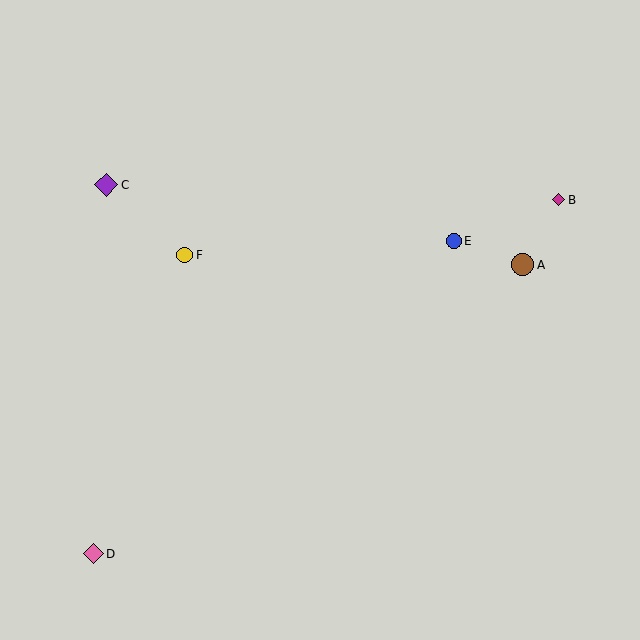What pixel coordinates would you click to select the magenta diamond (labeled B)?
Click at (559, 200) to select the magenta diamond B.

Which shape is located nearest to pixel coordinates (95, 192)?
The purple diamond (labeled C) at (106, 185) is nearest to that location.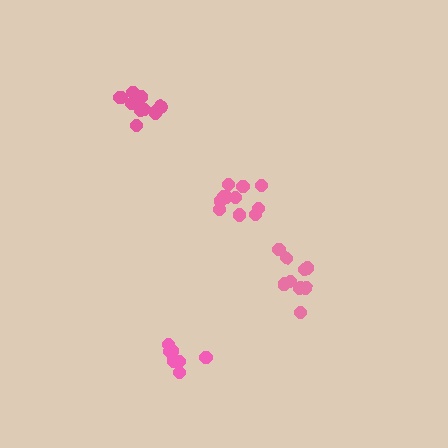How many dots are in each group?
Group 1: 9 dots, Group 2: 11 dots, Group 3: 7 dots, Group 4: 11 dots (38 total).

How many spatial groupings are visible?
There are 4 spatial groupings.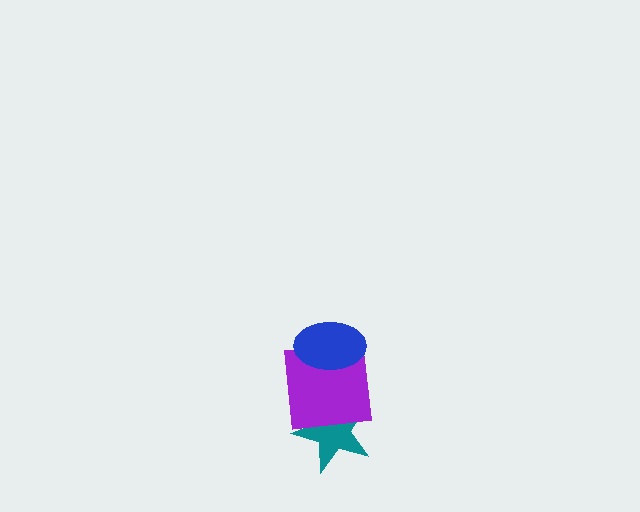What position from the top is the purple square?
The purple square is 2nd from the top.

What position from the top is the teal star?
The teal star is 3rd from the top.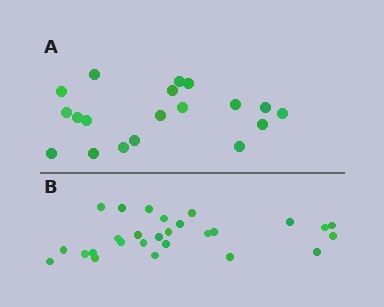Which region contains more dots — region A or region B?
Region B (the bottom region) has more dots.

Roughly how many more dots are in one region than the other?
Region B has roughly 8 or so more dots than region A.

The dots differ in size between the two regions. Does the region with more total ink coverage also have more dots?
No. Region A has more total ink coverage because its dots are larger, but region B actually contains more individual dots. Total area can be misleading — the number of items is what matters here.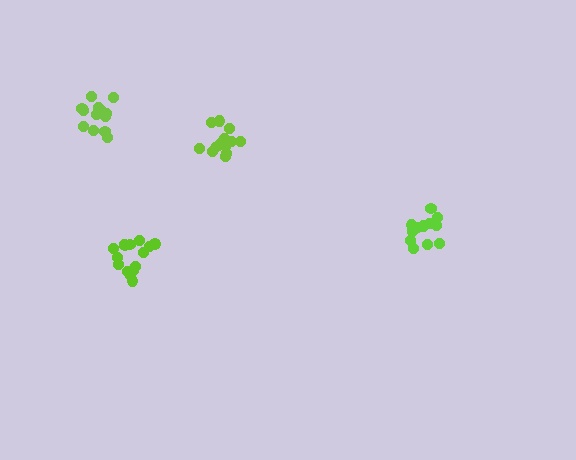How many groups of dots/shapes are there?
There are 4 groups.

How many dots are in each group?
Group 1: 12 dots, Group 2: 16 dots, Group 3: 15 dots, Group 4: 17 dots (60 total).